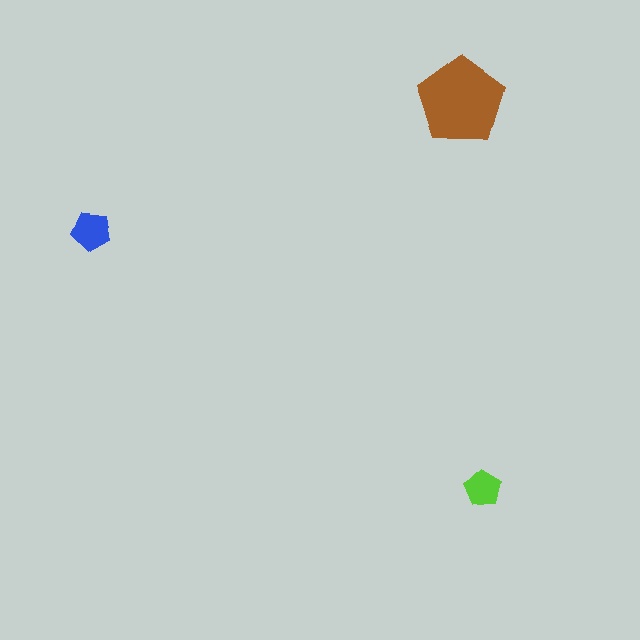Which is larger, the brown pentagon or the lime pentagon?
The brown one.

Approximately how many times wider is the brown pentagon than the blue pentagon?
About 2 times wider.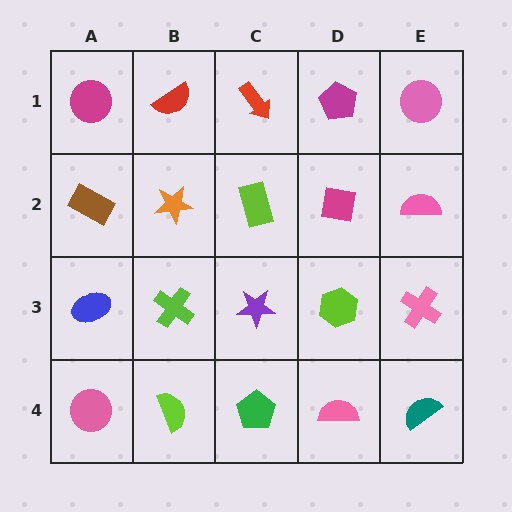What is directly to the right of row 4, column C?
A pink semicircle.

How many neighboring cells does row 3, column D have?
4.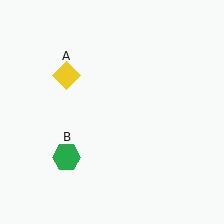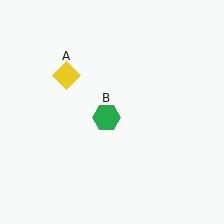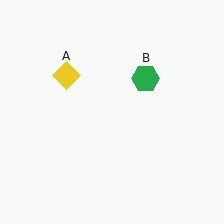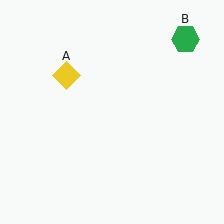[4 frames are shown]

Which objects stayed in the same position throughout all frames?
Yellow diamond (object A) remained stationary.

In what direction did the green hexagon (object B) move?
The green hexagon (object B) moved up and to the right.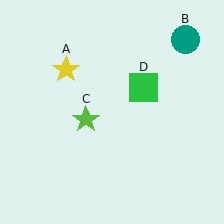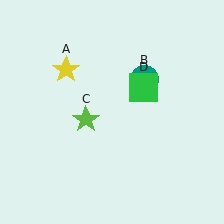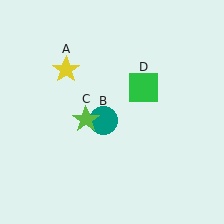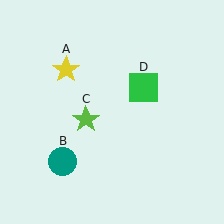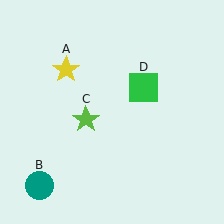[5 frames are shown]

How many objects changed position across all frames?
1 object changed position: teal circle (object B).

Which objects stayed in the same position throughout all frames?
Yellow star (object A) and lime star (object C) and green square (object D) remained stationary.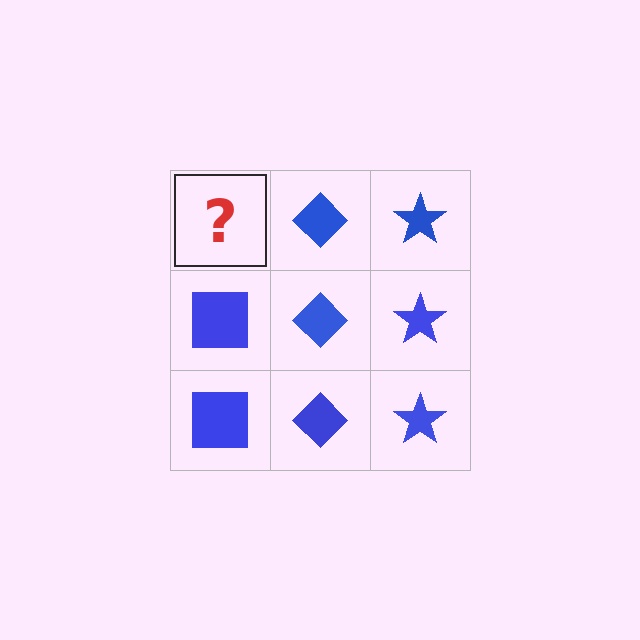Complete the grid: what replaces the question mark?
The question mark should be replaced with a blue square.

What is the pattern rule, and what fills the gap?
The rule is that each column has a consistent shape. The gap should be filled with a blue square.